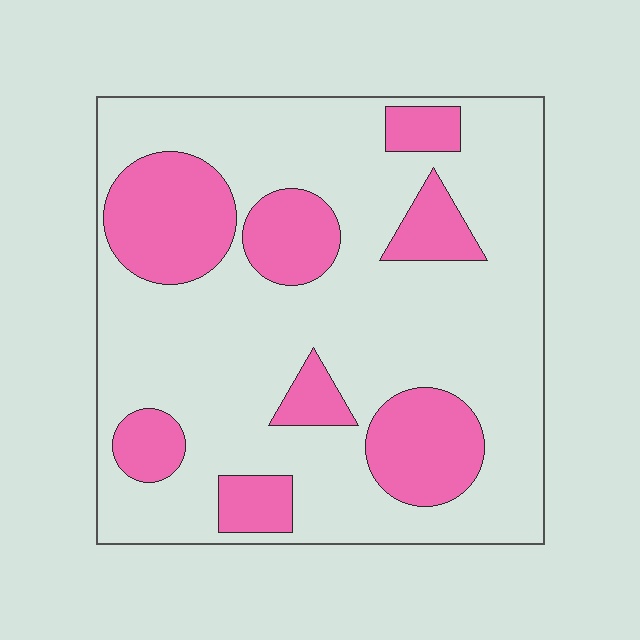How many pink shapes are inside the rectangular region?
8.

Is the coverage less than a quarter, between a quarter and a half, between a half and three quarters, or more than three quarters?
Between a quarter and a half.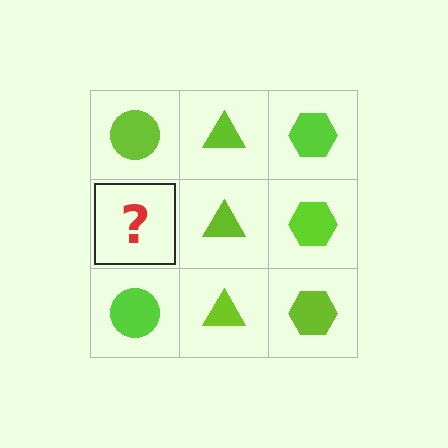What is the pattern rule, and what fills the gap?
The rule is that each column has a consistent shape. The gap should be filled with a lime circle.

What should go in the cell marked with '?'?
The missing cell should contain a lime circle.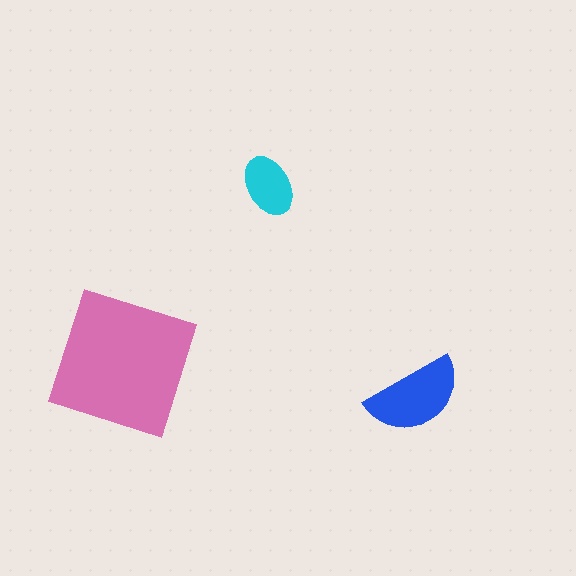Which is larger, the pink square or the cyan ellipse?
The pink square.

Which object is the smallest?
The cyan ellipse.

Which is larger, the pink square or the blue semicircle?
The pink square.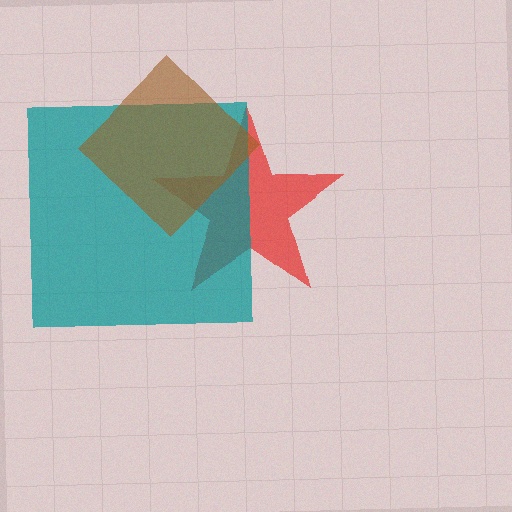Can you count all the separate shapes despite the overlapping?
Yes, there are 3 separate shapes.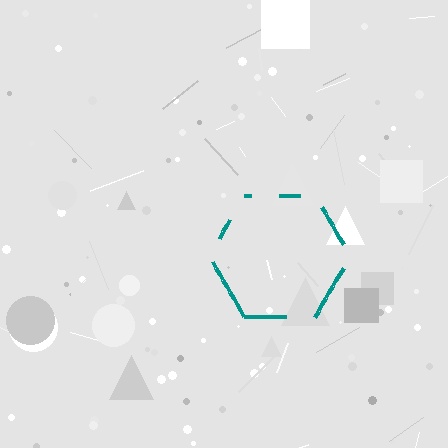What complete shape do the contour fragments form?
The contour fragments form a hexagon.